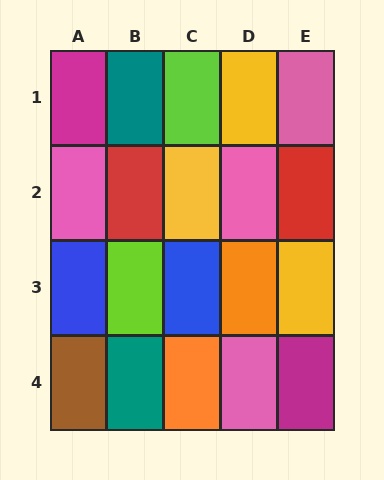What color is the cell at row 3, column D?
Orange.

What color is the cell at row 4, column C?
Orange.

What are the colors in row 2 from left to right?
Pink, red, yellow, pink, red.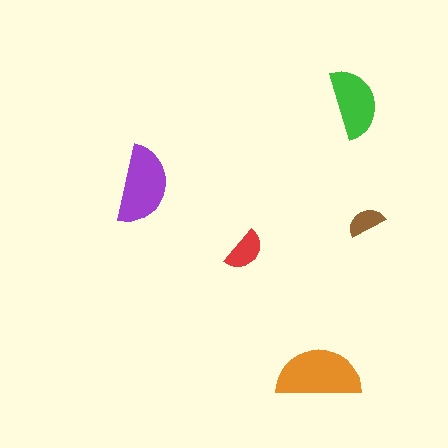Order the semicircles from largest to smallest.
the orange one, the purple one, the green one, the red one, the brown one.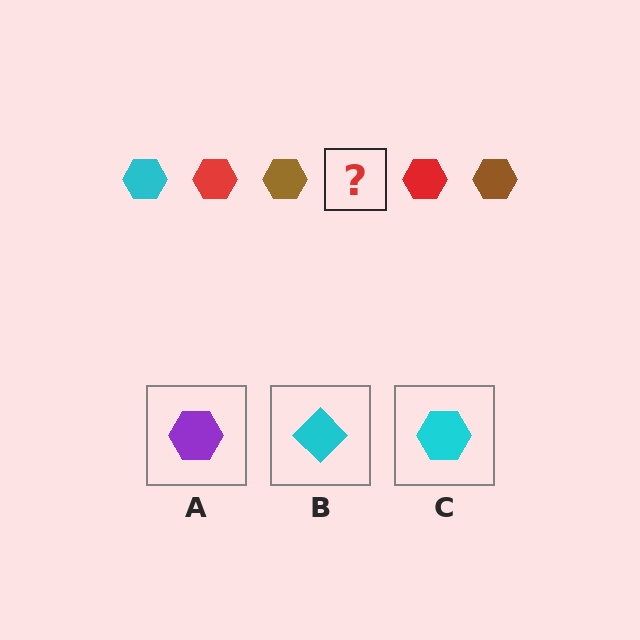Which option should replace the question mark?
Option C.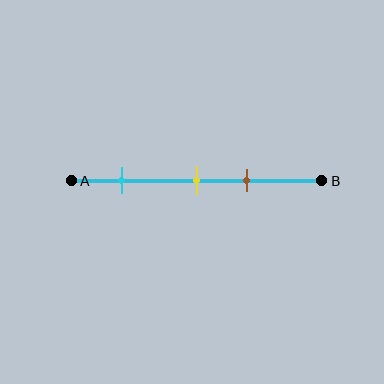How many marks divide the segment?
There are 3 marks dividing the segment.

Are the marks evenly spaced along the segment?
No, the marks are not evenly spaced.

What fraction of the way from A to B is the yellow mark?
The yellow mark is approximately 50% (0.5) of the way from A to B.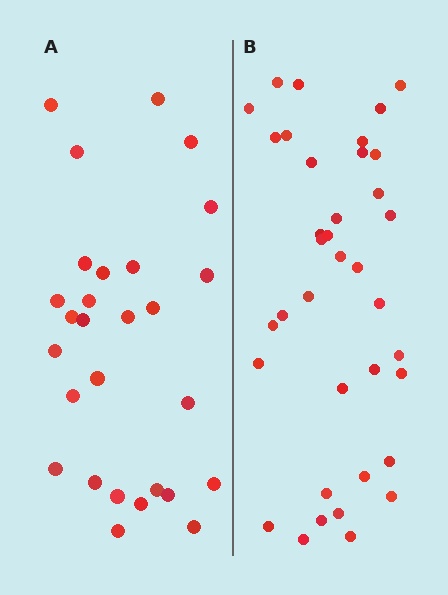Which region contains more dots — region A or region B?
Region B (the right region) has more dots.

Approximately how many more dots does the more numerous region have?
Region B has roughly 8 or so more dots than region A.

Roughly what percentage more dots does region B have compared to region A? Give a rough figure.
About 30% more.